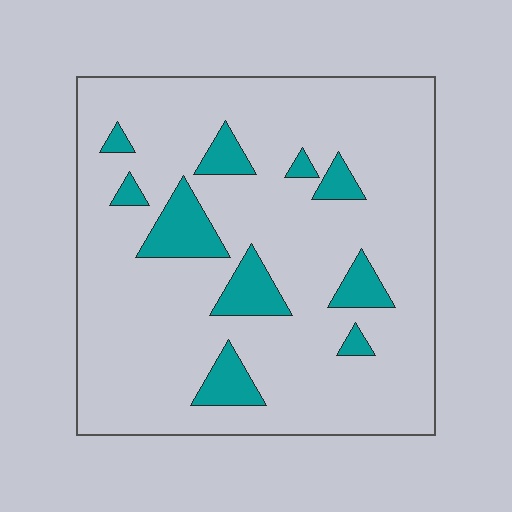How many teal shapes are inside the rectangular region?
10.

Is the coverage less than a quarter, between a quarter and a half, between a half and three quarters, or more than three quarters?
Less than a quarter.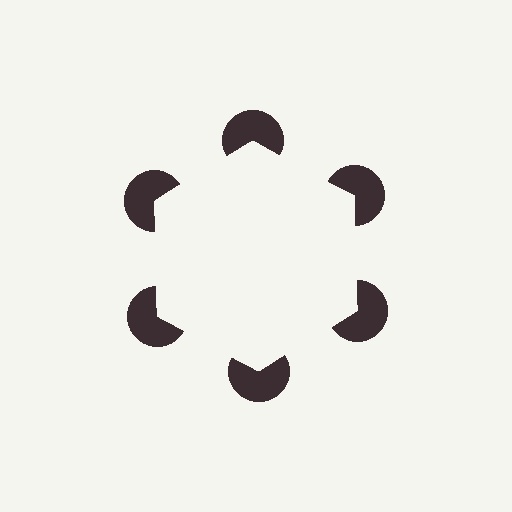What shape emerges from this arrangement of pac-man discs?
An illusory hexagon — its edges are inferred from the aligned wedge cuts in the pac-man discs, not physically drawn.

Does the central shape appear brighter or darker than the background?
It typically appears slightly brighter than the background, even though no actual brightness change is drawn.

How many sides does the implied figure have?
6 sides.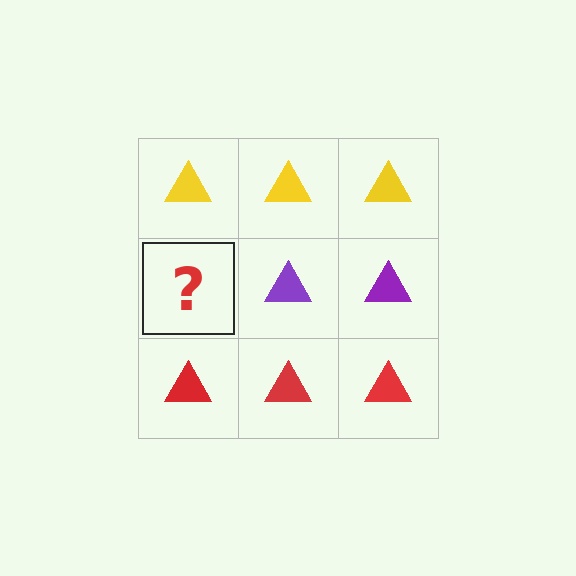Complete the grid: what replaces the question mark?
The question mark should be replaced with a purple triangle.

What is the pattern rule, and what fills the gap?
The rule is that each row has a consistent color. The gap should be filled with a purple triangle.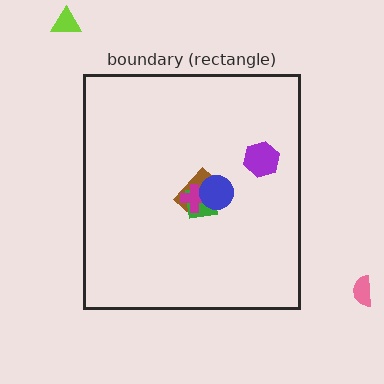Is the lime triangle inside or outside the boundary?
Outside.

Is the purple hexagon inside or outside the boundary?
Inside.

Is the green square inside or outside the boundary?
Inside.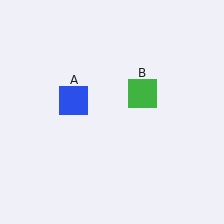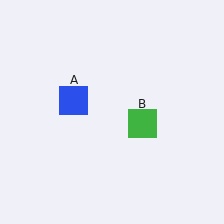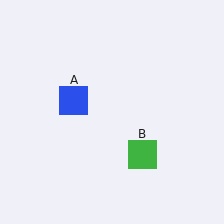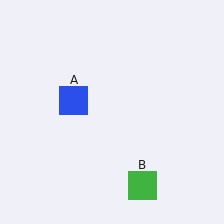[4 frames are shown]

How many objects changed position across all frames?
1 object changed position: green square (object B).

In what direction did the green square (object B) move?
The green square (object B) moved down.